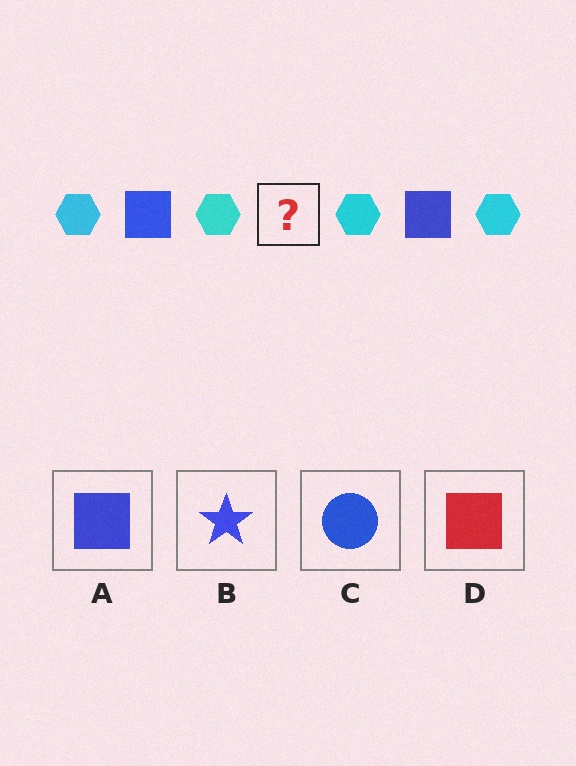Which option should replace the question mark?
Option A.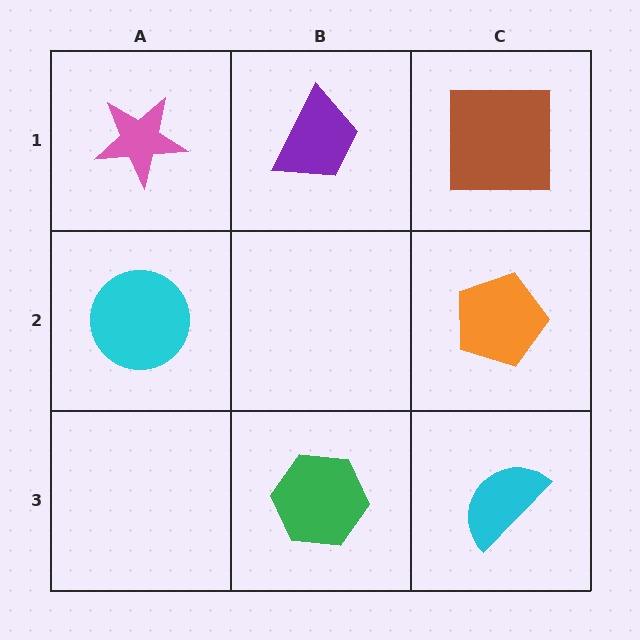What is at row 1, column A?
A pink star.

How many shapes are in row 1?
3 shapes.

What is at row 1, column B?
A purple trapezoid.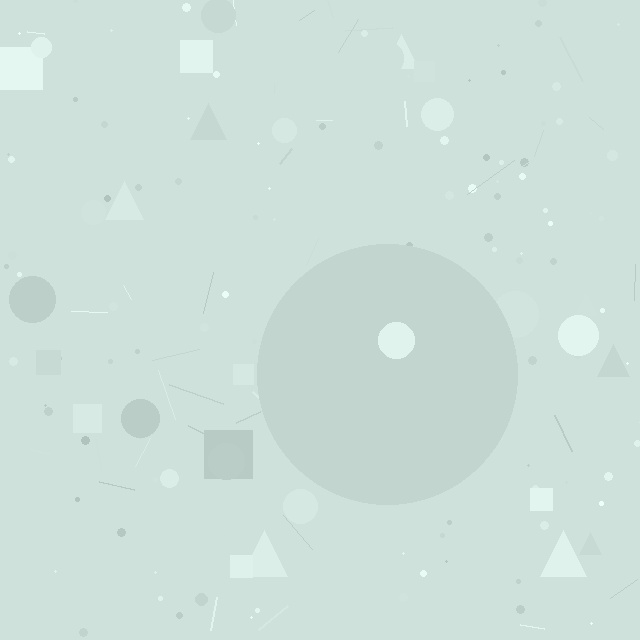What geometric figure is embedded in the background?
A circle is embedded in the background.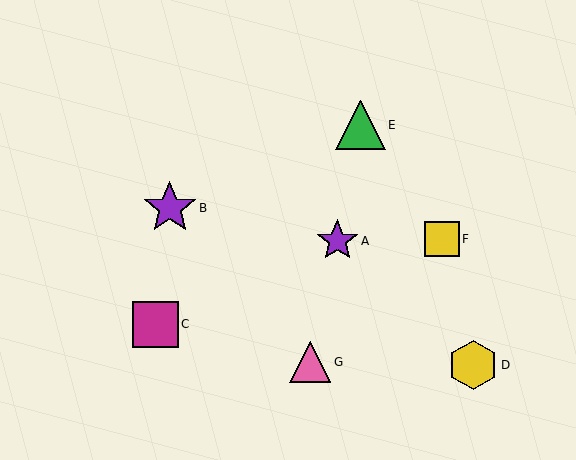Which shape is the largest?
The purple star (labeled B) is the largest.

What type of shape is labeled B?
Shape B is a purple star.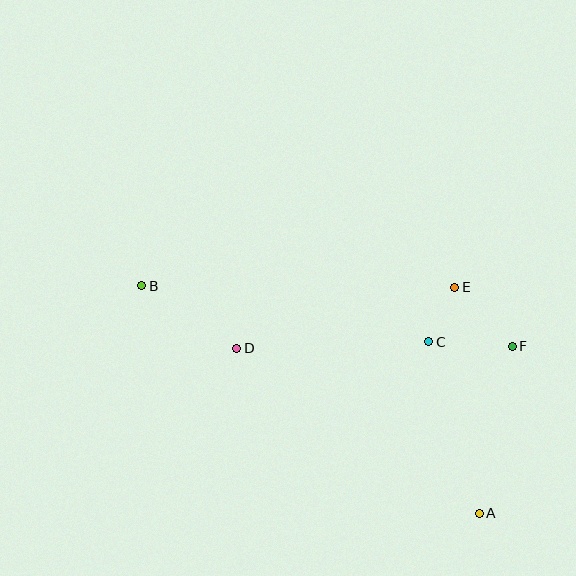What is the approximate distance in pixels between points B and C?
The distance between B and C is approximately 293 pixels.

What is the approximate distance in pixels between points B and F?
The distance between B and F is approximately 375 pixels.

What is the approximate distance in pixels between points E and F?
The distance between E and F is approximately 82 pixels.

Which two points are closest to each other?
Points C and E are closest to each other.